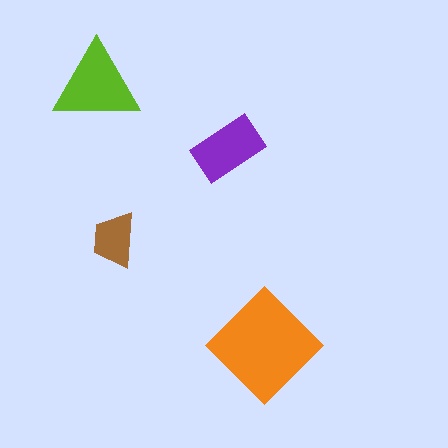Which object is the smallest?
The brown trapezoid.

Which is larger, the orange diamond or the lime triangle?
The orange diamond.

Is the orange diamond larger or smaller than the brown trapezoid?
Larger.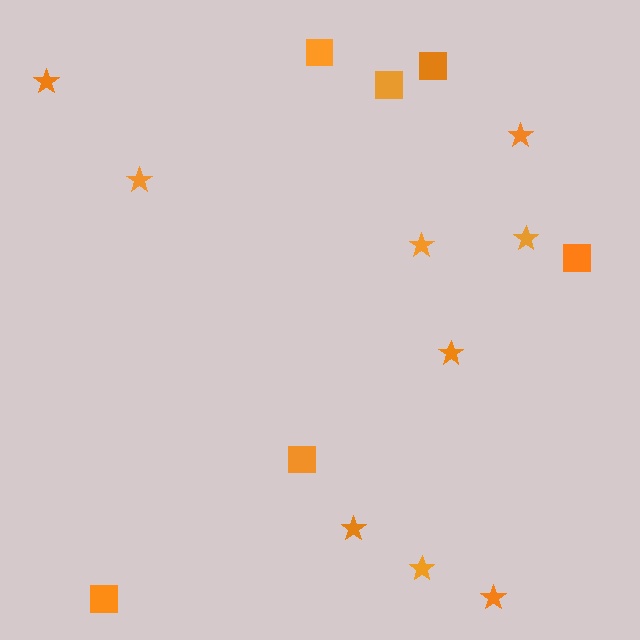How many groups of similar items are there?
There are 2 groups: one group of stars (9) and one group of squares (6).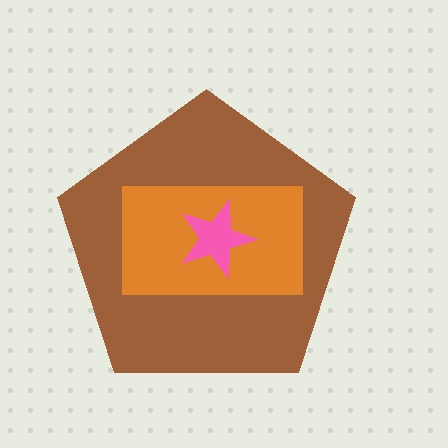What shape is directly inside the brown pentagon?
The orange rectangle.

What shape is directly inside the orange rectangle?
The pink star.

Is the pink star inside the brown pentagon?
Yes.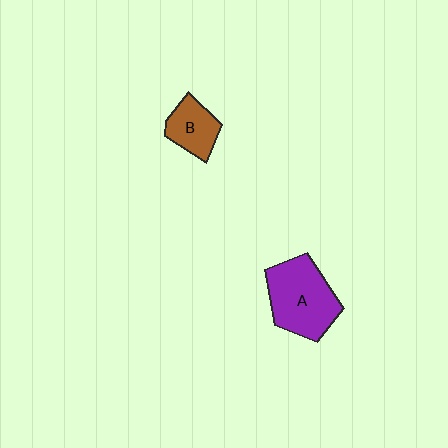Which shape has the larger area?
Shape A (purple).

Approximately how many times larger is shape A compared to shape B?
Approximately 1.9 times.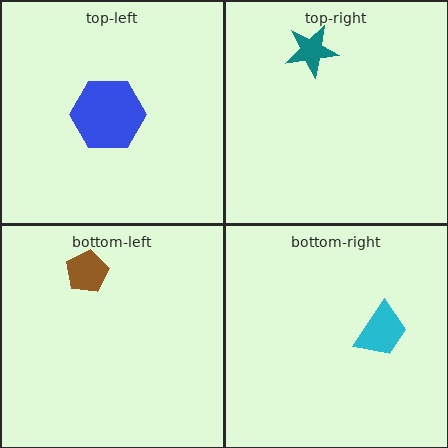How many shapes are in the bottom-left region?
1.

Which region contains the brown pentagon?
The bottom-left region.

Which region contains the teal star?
The top-right region.